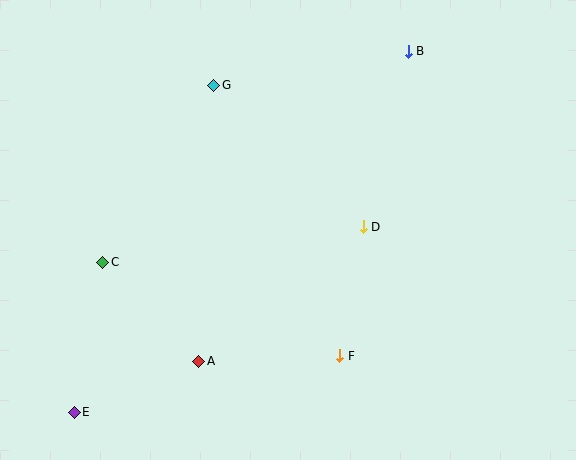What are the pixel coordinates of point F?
Point F is at (340, 356).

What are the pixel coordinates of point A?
Point A is at (199, 361).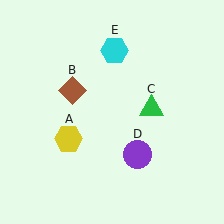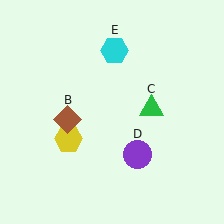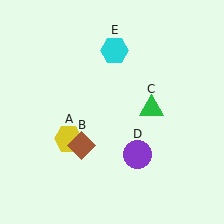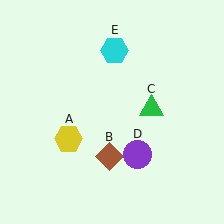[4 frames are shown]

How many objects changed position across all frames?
1 object changed position: brown diamond (object B).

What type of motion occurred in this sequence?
The brown diamond (object B) rotated counterclockwise around the center of the scene.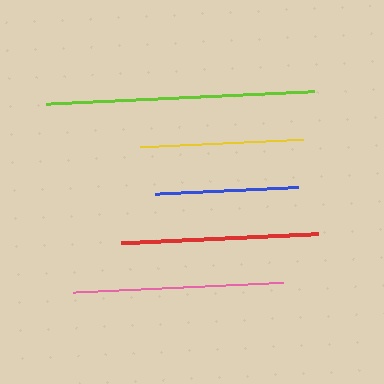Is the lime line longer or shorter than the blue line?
The lime line is longer than the blue line.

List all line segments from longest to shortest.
From longest to shortest: lime, pink, red, yellow, blue.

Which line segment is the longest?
The lime line is the longest at approximately 270 pixels.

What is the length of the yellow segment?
The yellow segment is approximately 163 pixels long.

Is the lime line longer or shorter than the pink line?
The lime line is longer than the pink line.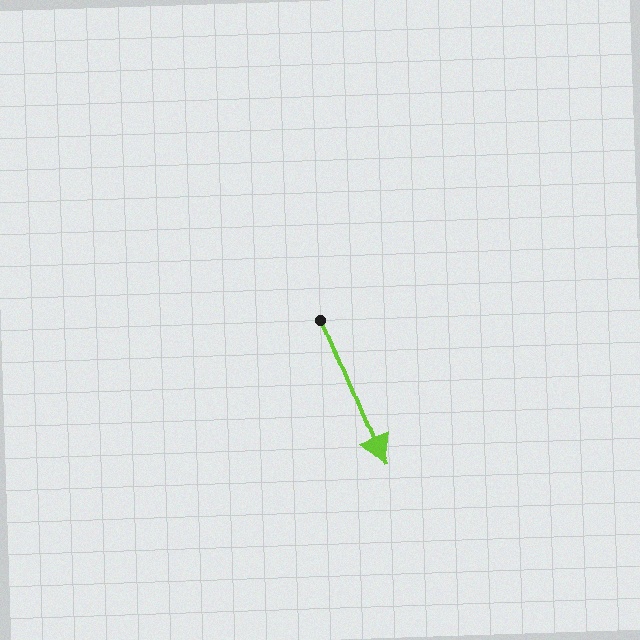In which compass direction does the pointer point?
Southeast.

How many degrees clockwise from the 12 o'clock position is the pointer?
Approximately 157 degrees.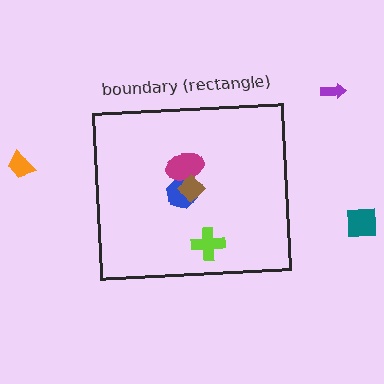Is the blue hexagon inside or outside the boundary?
Inside.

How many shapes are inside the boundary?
4 inside, 3 outside.